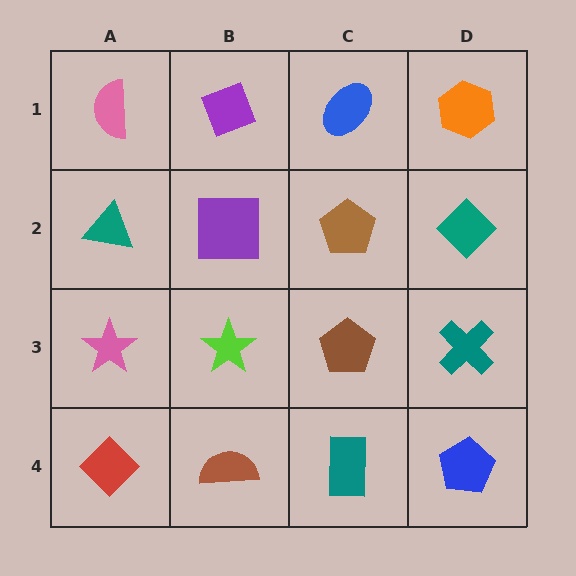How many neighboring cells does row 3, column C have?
4.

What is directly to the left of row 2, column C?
A purple square.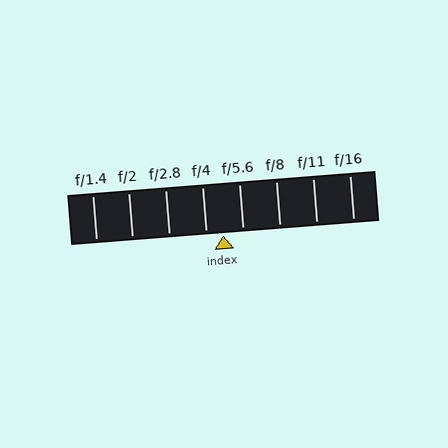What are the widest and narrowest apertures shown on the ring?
The widest aperture shown is f/1.4 and the narrowest is f/16.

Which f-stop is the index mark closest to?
The index mark is closest to f/4.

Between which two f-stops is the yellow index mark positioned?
The index mark is between f/4 and f/5.6.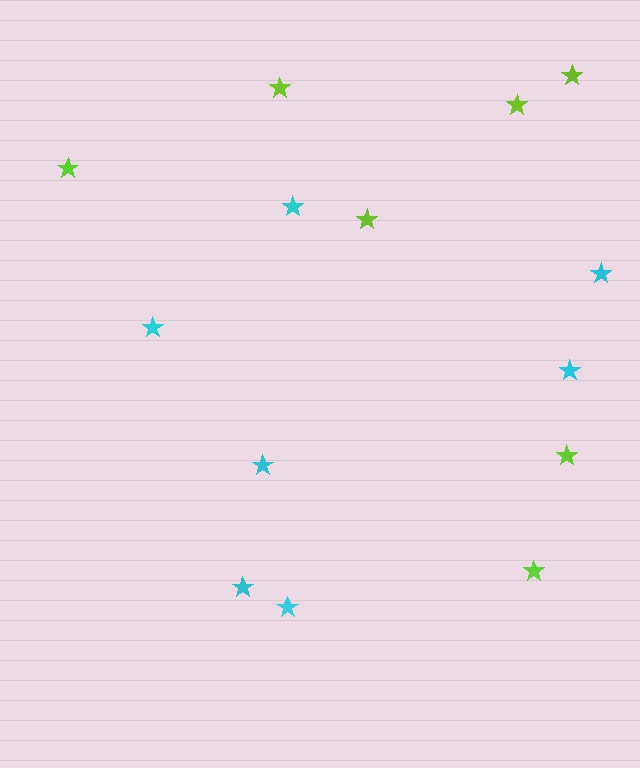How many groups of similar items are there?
There are 2 groups: one group of cyan stars (7) and one group of lime stars (7).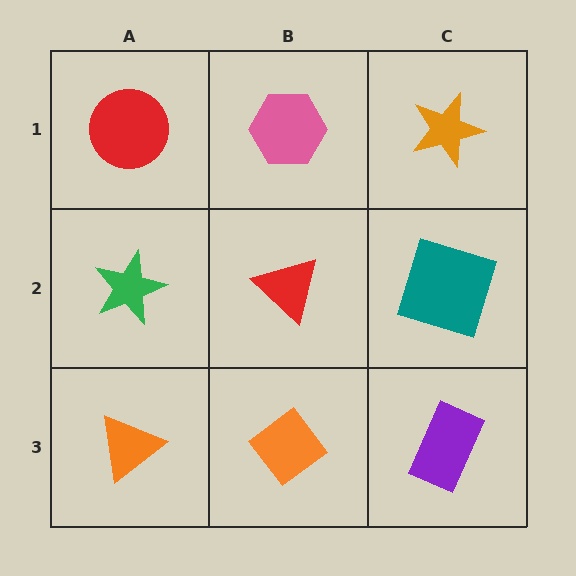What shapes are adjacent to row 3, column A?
A green star (row 2, column A), an orange diamond (row 3, column B).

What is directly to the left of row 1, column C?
A pink hexagon.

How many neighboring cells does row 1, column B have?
3.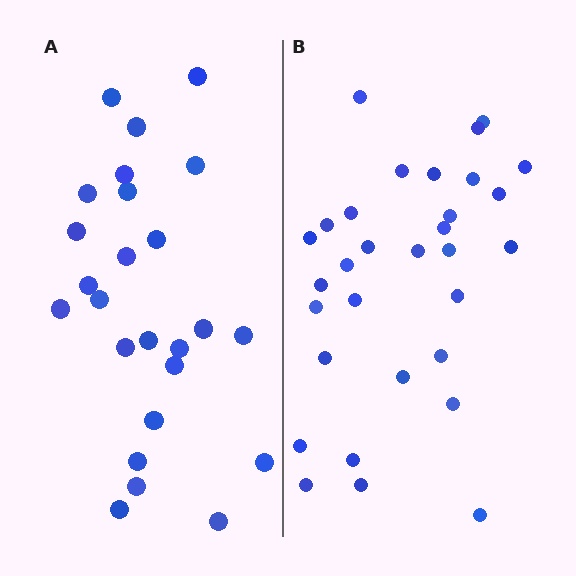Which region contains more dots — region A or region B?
Region B (the right region) has more dots.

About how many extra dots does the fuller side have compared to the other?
Region B has about 6 more dots than region A.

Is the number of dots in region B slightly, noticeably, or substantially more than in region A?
Region B has only slightly more — the two regions are fairly close. The ratio is roughly 1.2 to 1.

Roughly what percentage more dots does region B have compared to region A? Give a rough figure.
About 25% more.